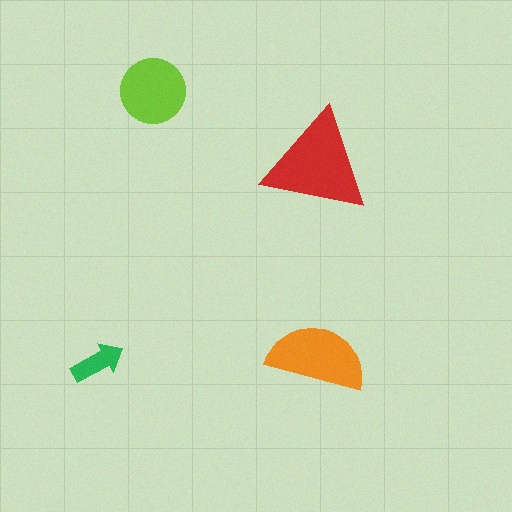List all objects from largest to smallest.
The red triangle, the orange semicircle, the lime circle, the green arrow.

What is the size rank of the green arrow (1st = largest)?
4th.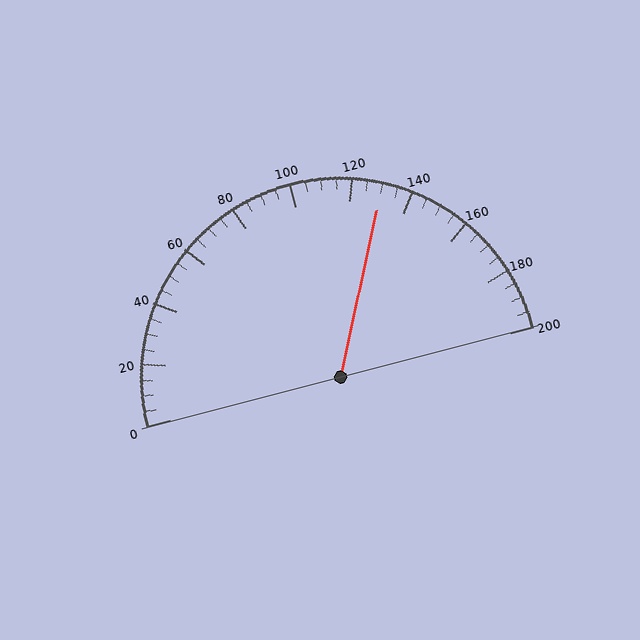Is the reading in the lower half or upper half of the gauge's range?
The reading is in the upper half of the range (0 to 200).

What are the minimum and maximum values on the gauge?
The gauge ranges from 0 to 200.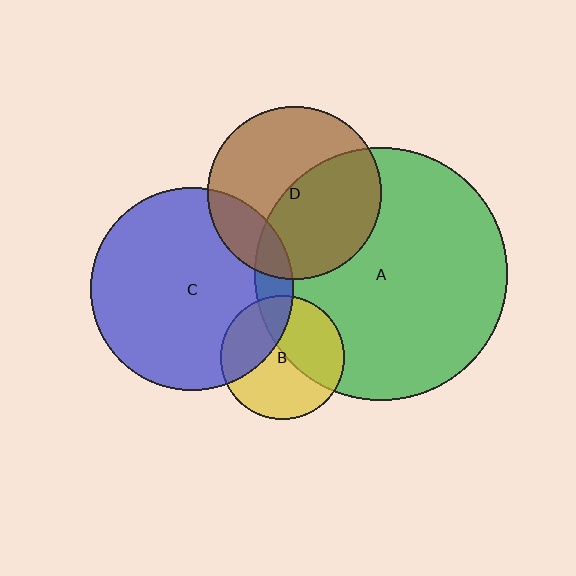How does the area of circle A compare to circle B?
Approximately 4.2 times.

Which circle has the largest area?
Circle A (green).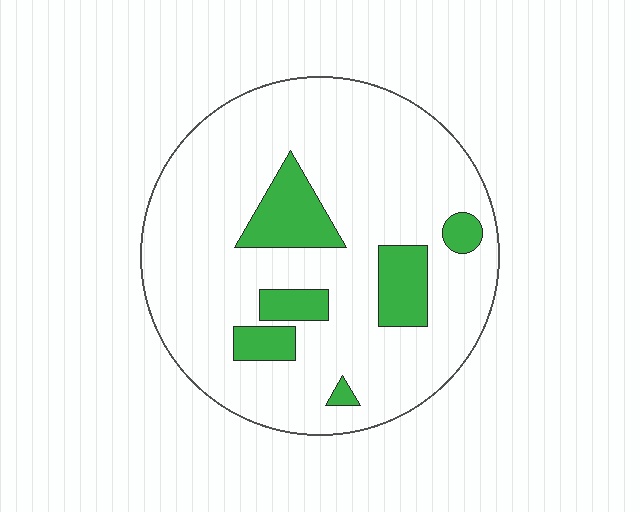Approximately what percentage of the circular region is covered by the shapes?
Approximately 15%.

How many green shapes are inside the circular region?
6.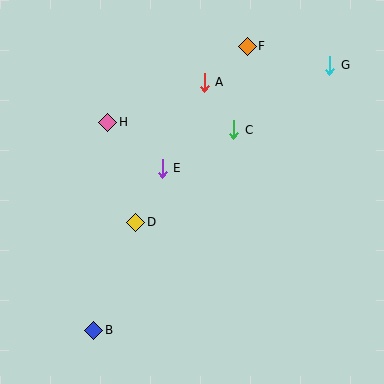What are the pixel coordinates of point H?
Point H is at (108, 122).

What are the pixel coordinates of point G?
Point G is at (330, 65).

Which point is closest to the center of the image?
Point E at (162, 168) is closest to the center.